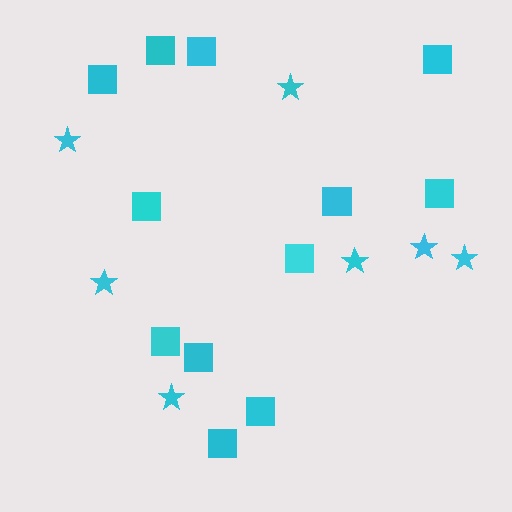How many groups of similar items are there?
There are 2 groups: one group of squares (12) and one group of stars (7).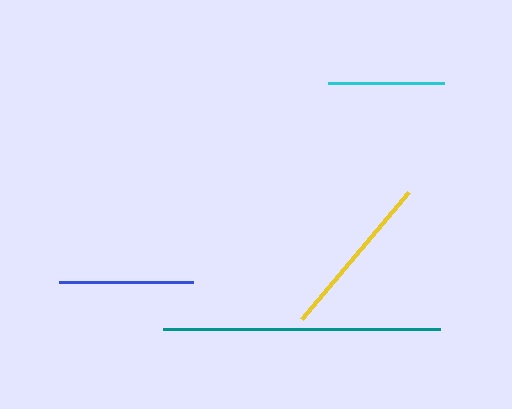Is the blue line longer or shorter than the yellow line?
The yellow line is longer than the blue line.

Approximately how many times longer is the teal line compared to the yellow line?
The teal line is approximately 1.7 times the length of the yellow line.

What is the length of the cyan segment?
The cyan segment is approximately 116 pixels long.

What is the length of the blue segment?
The blue segment is approximately 134 pixels long.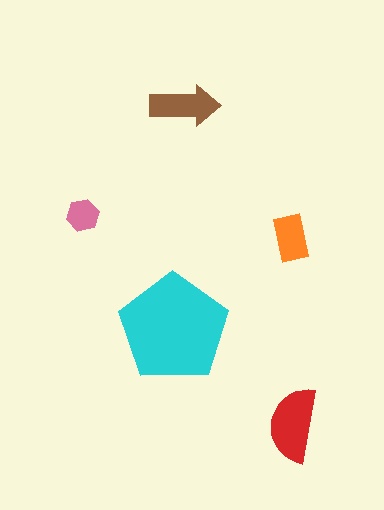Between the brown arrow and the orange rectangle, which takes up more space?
The brown arrow.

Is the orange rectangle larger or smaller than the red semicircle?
Smaller.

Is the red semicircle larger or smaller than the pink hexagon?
Larger.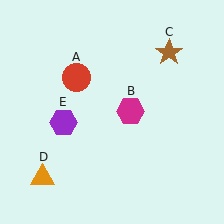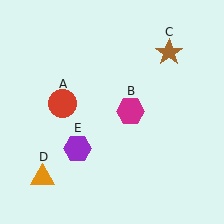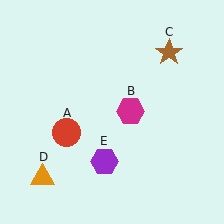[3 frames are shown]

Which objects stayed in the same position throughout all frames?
Magenta hexagon (object B) and brown star (object C) and orange triangle (object D) remained stationary.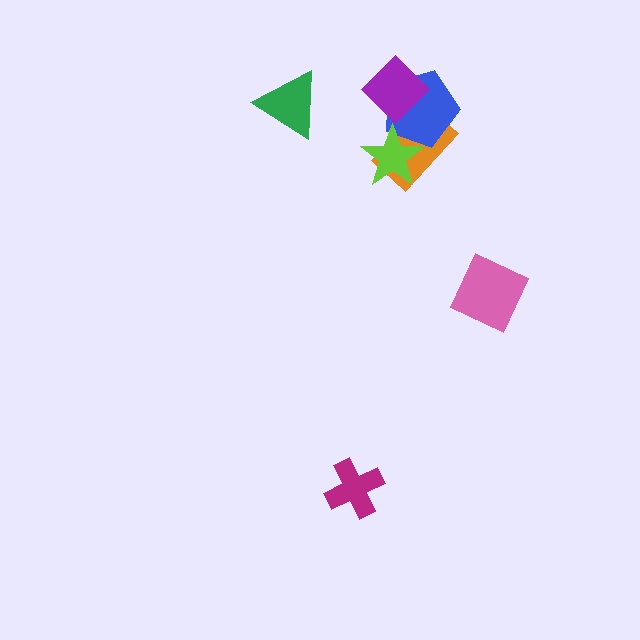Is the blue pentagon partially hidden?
Yes, it is partially covered by another shape.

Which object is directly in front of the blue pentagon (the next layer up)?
The lime star is directly in front of the blue pentagon.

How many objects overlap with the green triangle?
0 objects overlap with the green triangle.